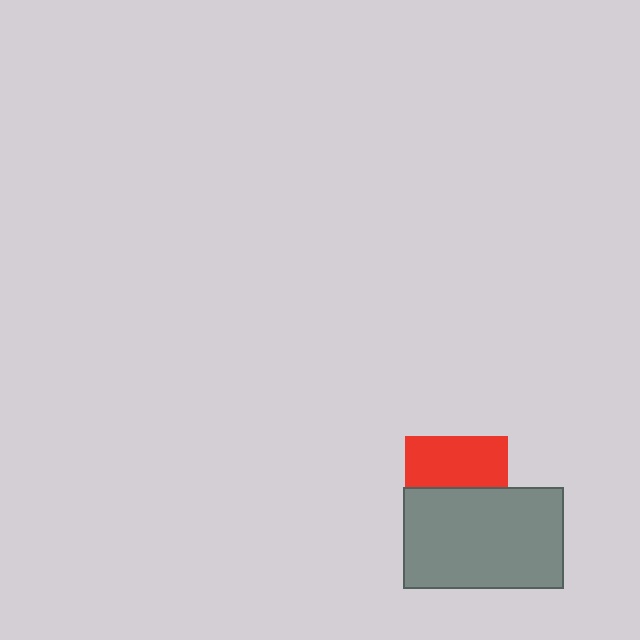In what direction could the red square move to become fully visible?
The red square could move up. That would shift it out from behind the gray rectangle entirely.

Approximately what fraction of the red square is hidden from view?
Roughly 50% of the red square is hidden behind the gray rectangle.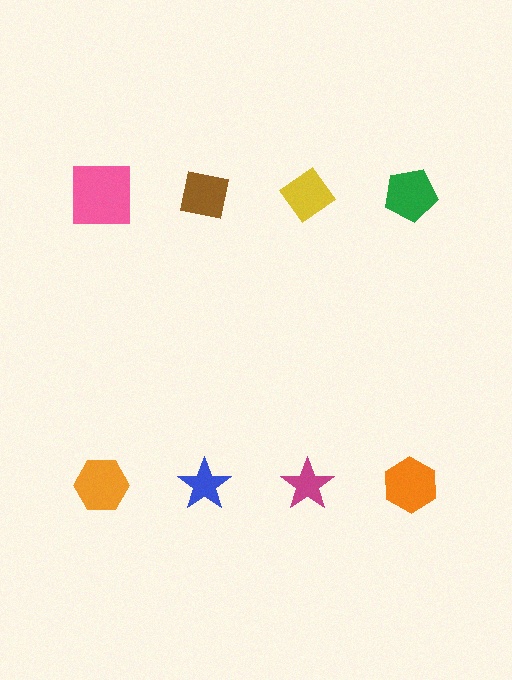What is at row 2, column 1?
An orange hexagon.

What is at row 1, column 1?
A pink square.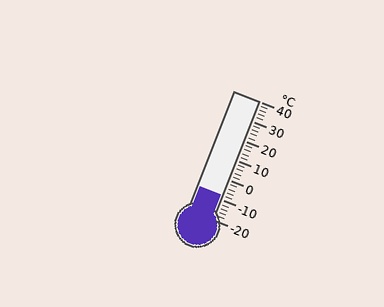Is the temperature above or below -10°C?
The temperature is above -10°C.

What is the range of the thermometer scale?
The thermometer scale ranges from -20°C to 40°C.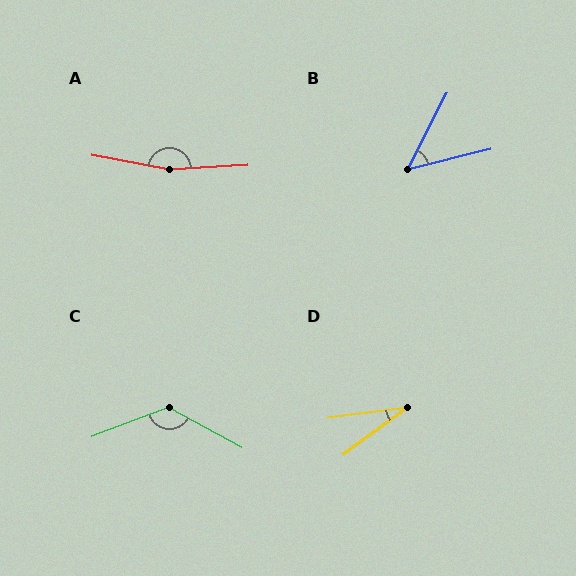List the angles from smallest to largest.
D (29°), B (49°), C (130°), A (166°).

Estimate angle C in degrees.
Approximately 130 degrees.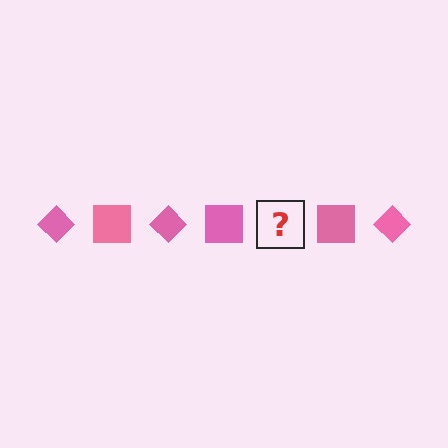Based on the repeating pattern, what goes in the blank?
The blank should be a pink diamond.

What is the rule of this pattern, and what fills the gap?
The rule is that the pattern cycles through diamond, square shapes in pink. The gap should be filled with a pink diamond.